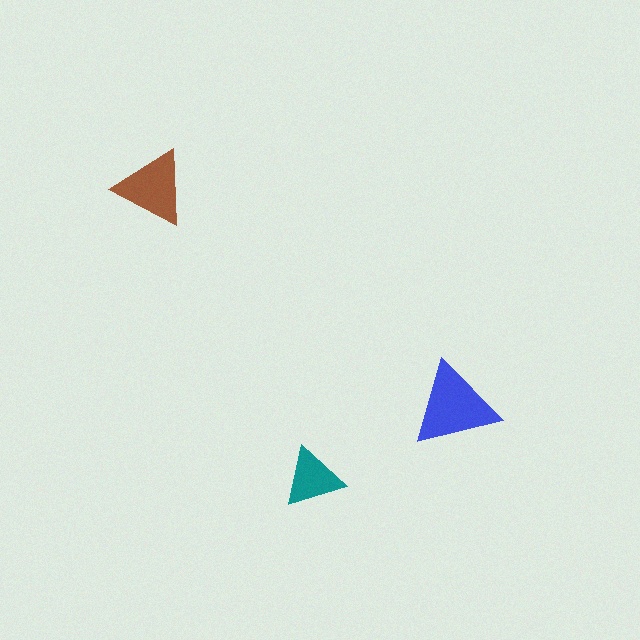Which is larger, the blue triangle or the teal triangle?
The blue one.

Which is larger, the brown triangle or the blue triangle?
The blue one.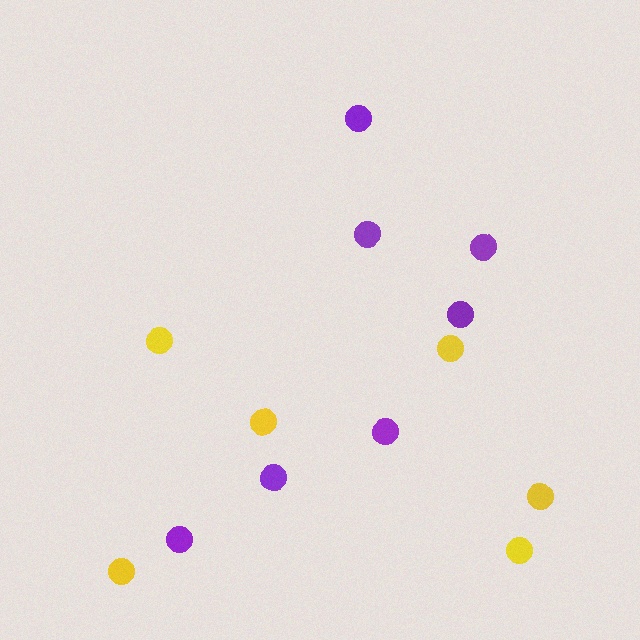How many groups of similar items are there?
There are 2 groups: one group of purple circles (7) and one group of yellow circles (6).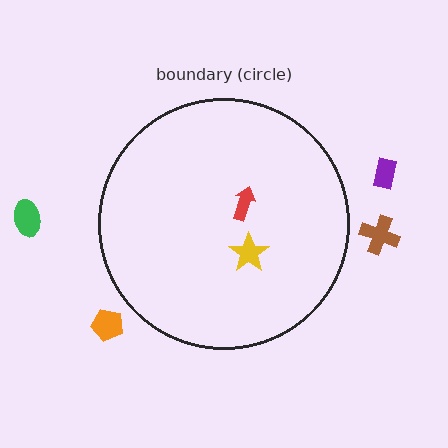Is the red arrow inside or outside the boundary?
Inside.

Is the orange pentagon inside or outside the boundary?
Outside.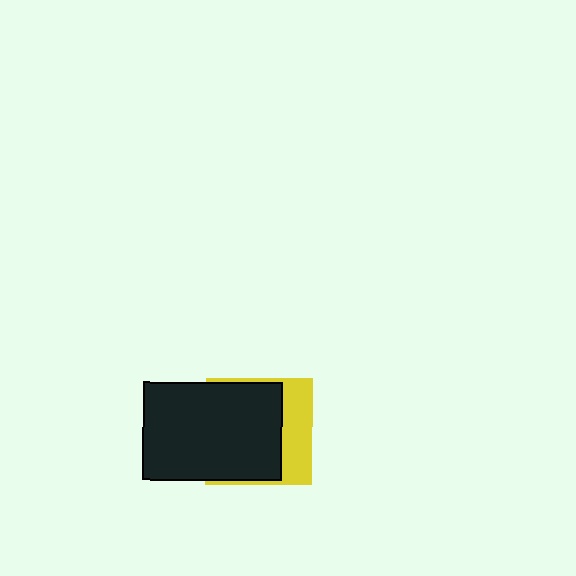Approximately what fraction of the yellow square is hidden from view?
Roughly 67% of the yellow square is hidden behind the black rectangle.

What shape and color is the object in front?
The object in front is a black rectangle.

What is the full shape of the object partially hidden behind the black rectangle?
The partially hidden object is a yellow square.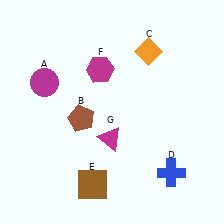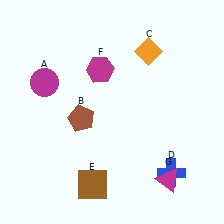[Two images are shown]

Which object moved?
The magenta triangle (G) moved right.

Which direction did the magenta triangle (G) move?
The magenta triangle (G) moved right.